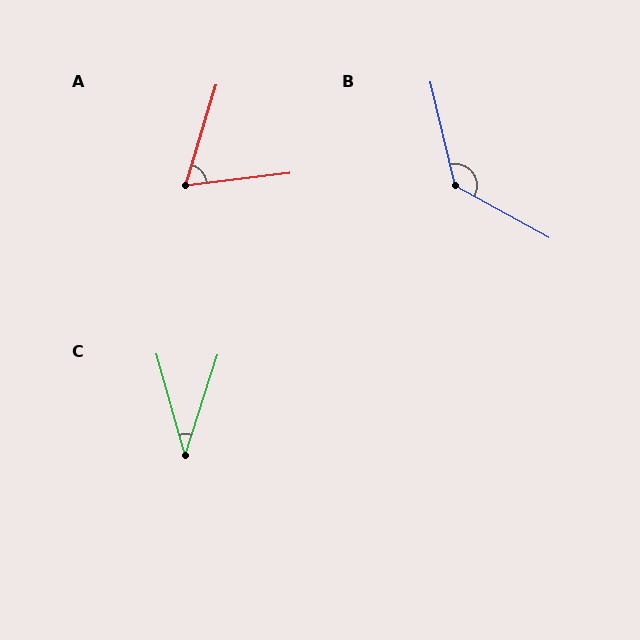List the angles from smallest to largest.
C (33°), A (67°), B (132°).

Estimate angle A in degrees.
Approximately 67 degrees.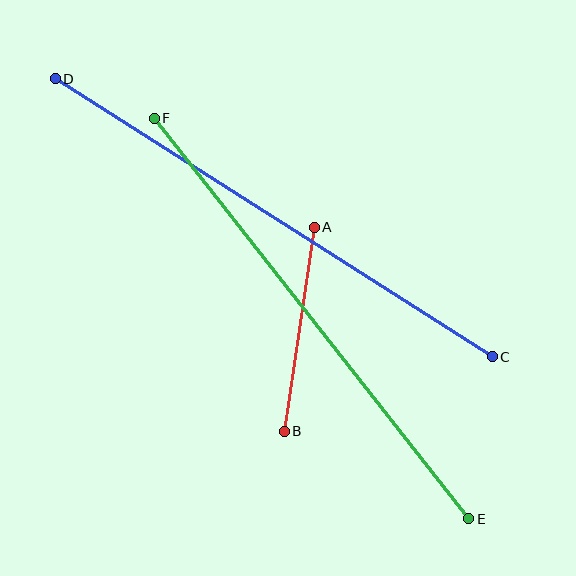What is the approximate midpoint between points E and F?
The midpoint is at approximately (312, 319) pixels.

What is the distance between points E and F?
The distance is approximately 509 pixels.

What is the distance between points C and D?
The distance is approximately 518 pixels.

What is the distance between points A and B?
The distance is approximately 206 pixels.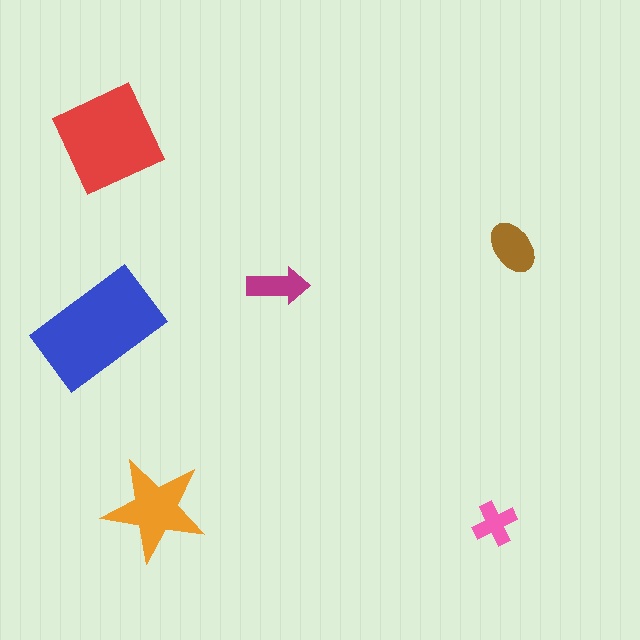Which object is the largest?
The blue rectangle.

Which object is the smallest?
The pink cross.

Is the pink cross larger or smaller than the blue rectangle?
Smaller.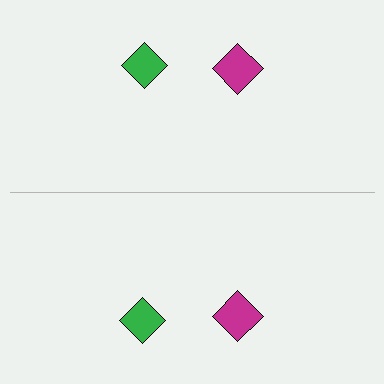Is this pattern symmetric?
Yes, this pattern has bilateral (reflection) symmetry.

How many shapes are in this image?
There are 4 shapes in this image.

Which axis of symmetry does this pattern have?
The pattern has a horizontal axis of symmetry running through the center of the image.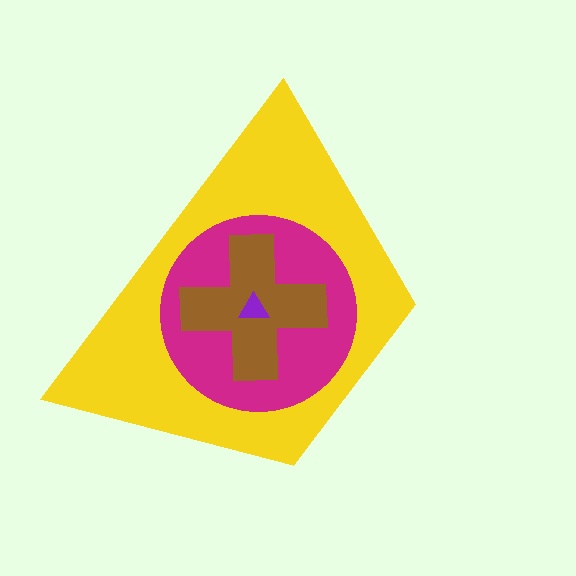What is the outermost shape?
The yellow trapezoid.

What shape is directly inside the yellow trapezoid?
The magenta circle.